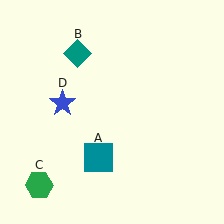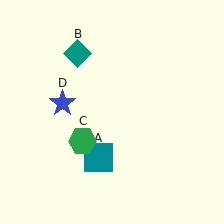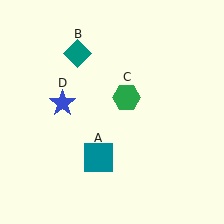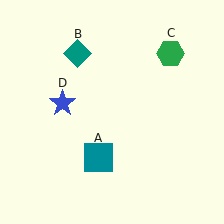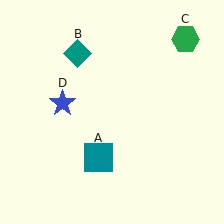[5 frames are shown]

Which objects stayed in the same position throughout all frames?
Teal square (object A) and teal diamond (object B) and blue star (object D) remained stationary.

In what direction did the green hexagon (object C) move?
The green hexagon (object C) moved up and to the right.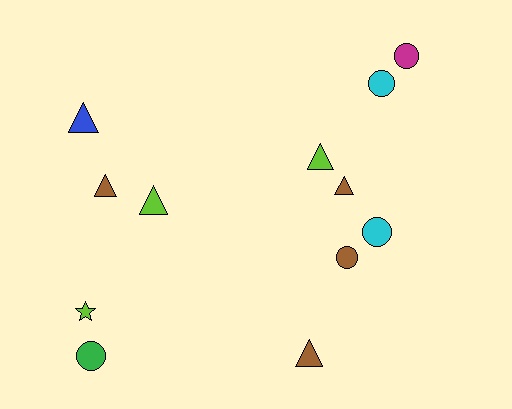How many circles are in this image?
There are 5 circles.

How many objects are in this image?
There are 12 objects.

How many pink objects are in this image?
There are no pink objects.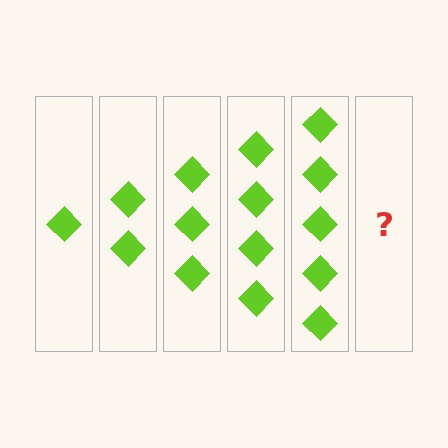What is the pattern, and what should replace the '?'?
The pattern is that each step adds one more diamond. The '?' should be 6 diamonds.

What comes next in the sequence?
The next element should be 6 diamonds.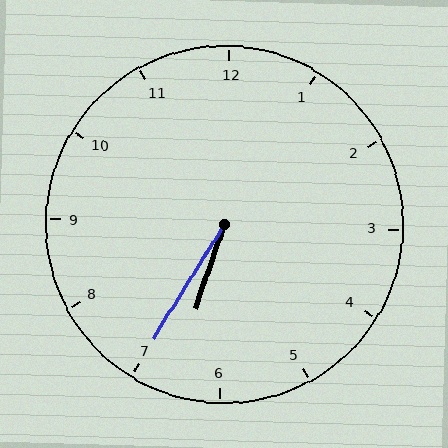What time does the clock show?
6:35.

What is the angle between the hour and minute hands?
Approximately 12 degrees.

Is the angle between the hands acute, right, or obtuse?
It is acute.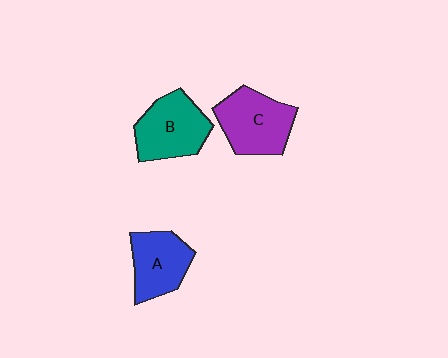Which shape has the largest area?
Shape C (purple).